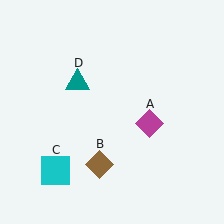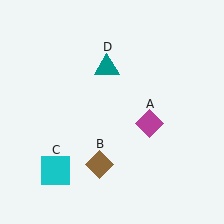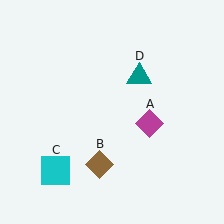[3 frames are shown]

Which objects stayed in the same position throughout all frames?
Magenta diamond (object A) and brown diamond (object B) and cyan square (object C) remained stationary.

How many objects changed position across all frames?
1 object changed position: teal triangle (object D).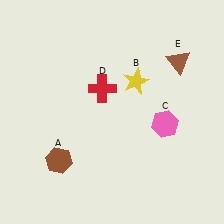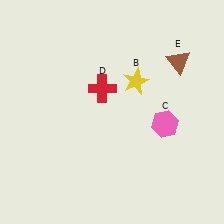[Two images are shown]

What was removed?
The brown hexagon (A) was removed in Image 2.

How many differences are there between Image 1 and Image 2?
There is 1 difference between the two images.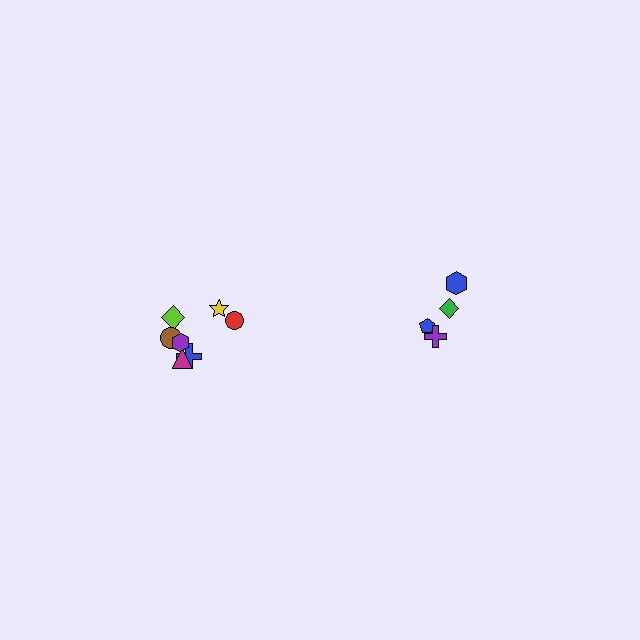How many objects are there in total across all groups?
There are 11 objects.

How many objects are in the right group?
There are 4 objects.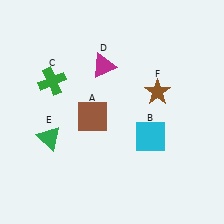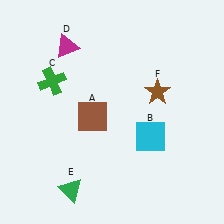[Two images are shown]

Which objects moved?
The objects that moved are: the magenta triangle (D), the green triangle (E).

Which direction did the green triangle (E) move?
The green triangle (E) moved down.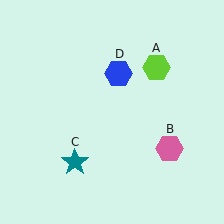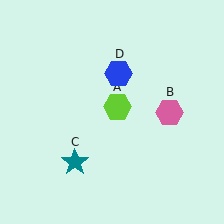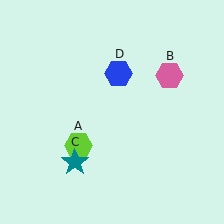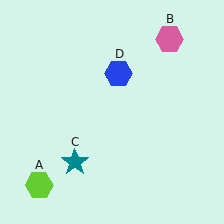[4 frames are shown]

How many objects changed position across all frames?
2 objects changed position: lime hexagon (object A), pink hexagon (object B).